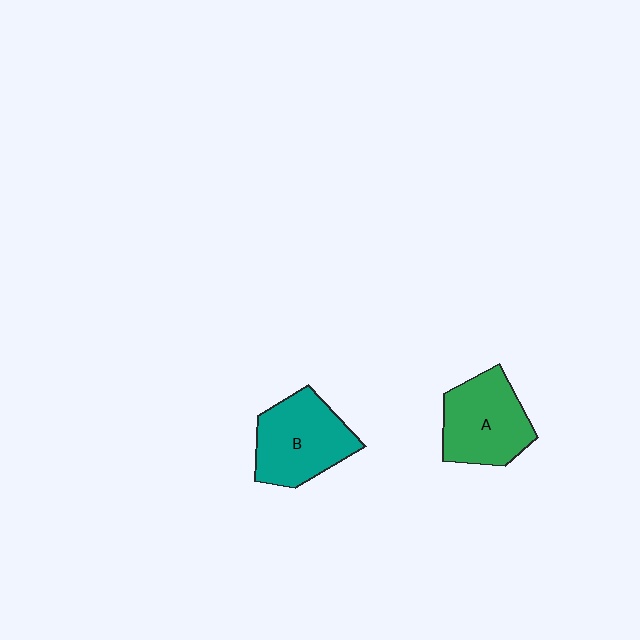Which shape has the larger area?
Shape B (teal).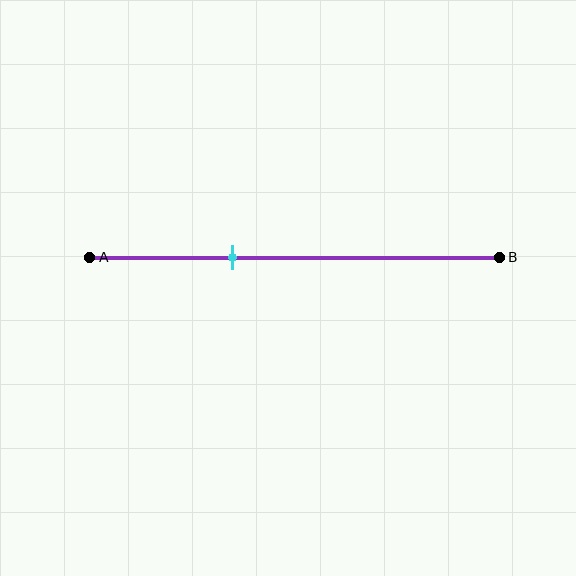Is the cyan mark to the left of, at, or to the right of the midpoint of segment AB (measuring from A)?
The cyan mark is to the left of the midpoint of segment AB.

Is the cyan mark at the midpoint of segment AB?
No, the mark is at about 35% from A, not at the 50% midpoint.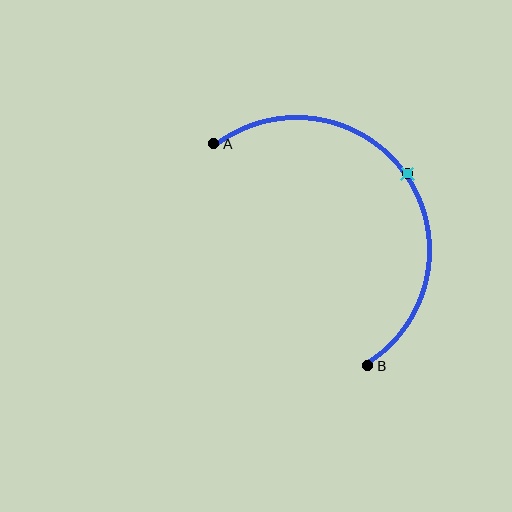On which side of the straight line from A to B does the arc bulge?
The arc bulges above and to the right of the straight line connecting A and B.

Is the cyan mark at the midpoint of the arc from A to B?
Yes. The cyan mark lies on the arc at equal arc-length from both A and B — it is the arc midpoint.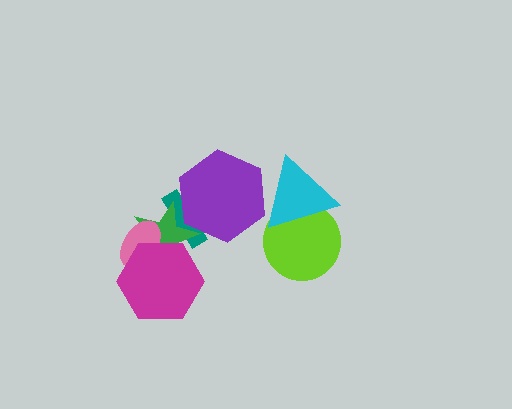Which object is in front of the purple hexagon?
The cyan triangle is in front of the purple hexagon.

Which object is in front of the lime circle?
The cyan triangle is in front of the lime circle.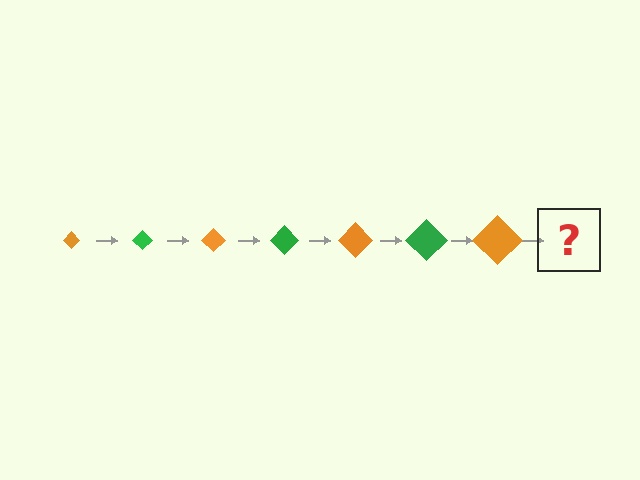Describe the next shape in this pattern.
It should be a green diamond, larger than the previous one.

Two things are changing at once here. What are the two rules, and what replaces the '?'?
The two rules are that the diamond grows larger each step and the color cycles through orange and green. The '?' should be a green diamond, larger than the previous one.